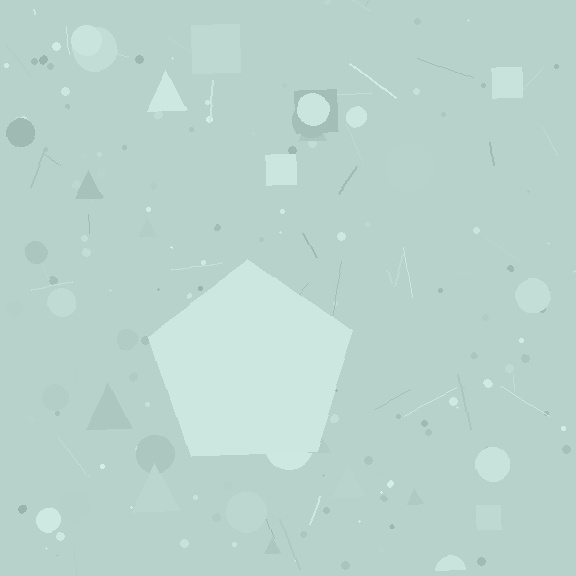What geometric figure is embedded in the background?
A pentagon is embedded in the background.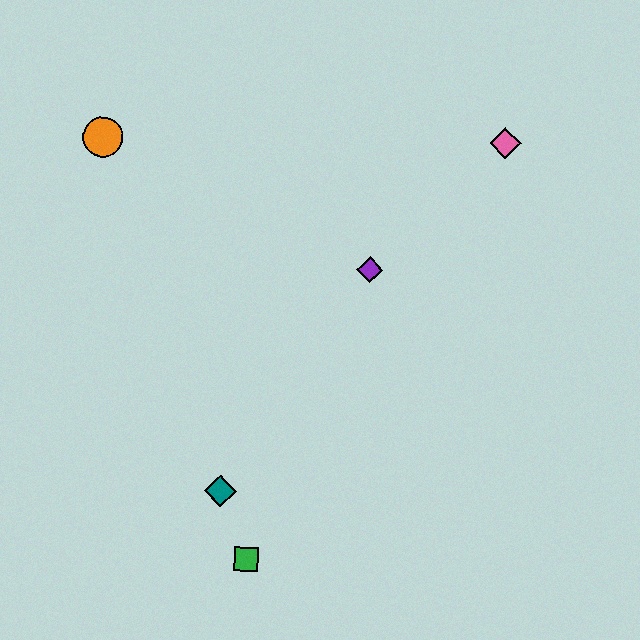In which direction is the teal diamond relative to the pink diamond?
The teal diamond is below the pink diamond.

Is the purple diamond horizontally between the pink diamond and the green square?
Yes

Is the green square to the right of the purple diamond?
No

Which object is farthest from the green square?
The pink diamond is farthest from the green square.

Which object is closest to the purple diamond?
The pink diamond is closest to the purple diamond.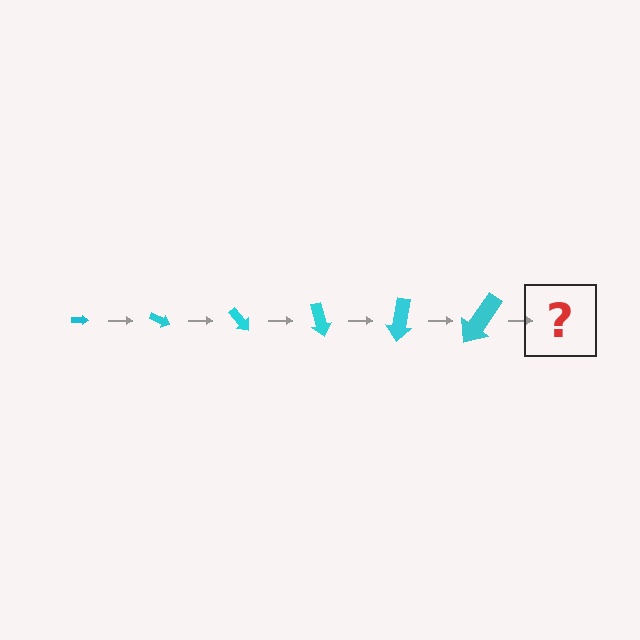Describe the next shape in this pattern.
It should be an arrow, larger than the previous one and rotated 150 degrees from the start.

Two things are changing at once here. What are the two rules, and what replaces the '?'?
The two rules are that the arrow grows larger each step and it rotates 25 degrees each step. The '?' should be an arrow, larger than the previous one and rotated 150 degrees from the start.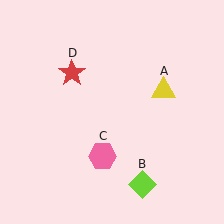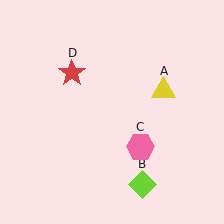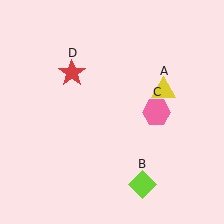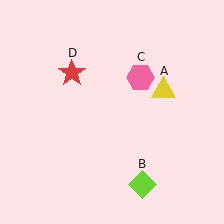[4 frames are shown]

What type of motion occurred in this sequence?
The pink hexagon (object C) rotated counterclockwise around the center of the scene.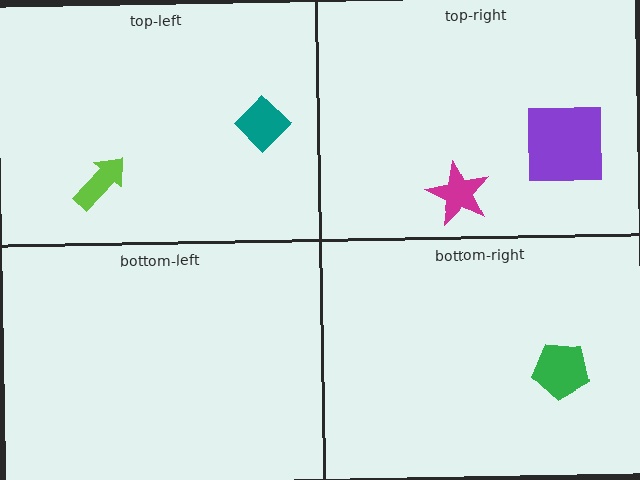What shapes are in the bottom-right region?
The green pentagon.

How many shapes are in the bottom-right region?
1.